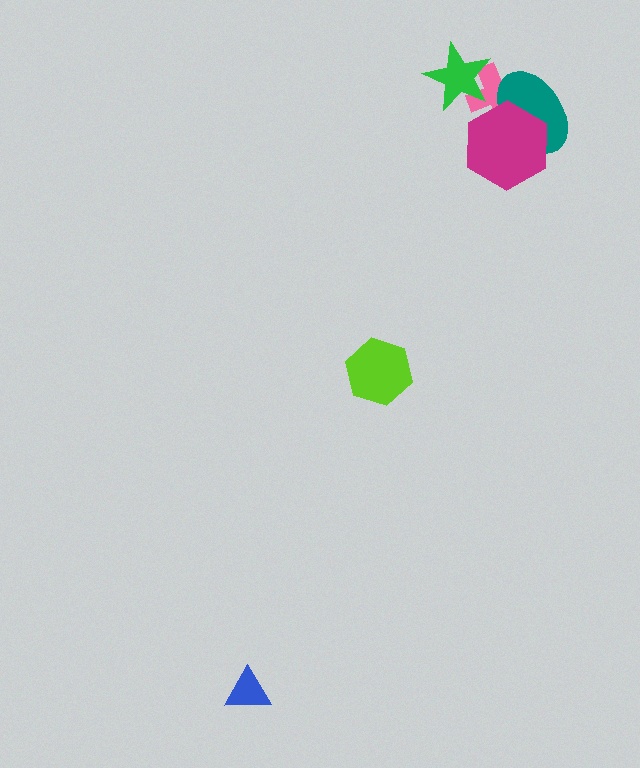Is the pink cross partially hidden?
Yes, it is partially covered by another shape.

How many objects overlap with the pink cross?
3 objects overlap with the pink cross.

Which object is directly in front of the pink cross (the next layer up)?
The teal ellipse is directly in front of the pink cross.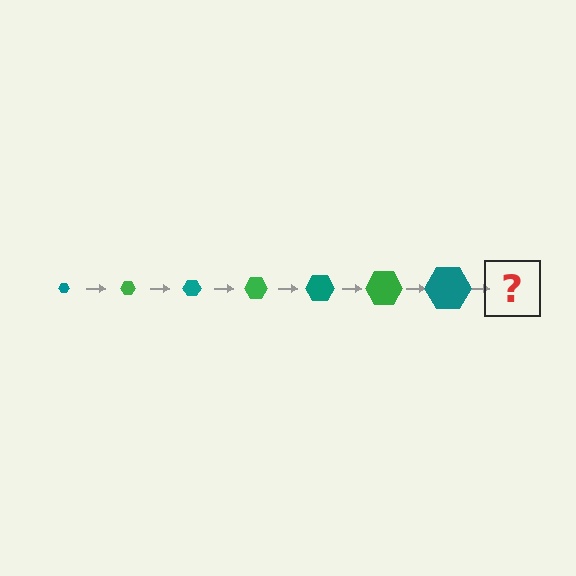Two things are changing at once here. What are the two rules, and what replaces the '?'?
The two rules are that the hexagon grows larger each step and the color cycles through teal and green. The '?' should be a green hexagon, larger than the previous one.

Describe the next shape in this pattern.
It should be a green hexagon, larger than the previous one.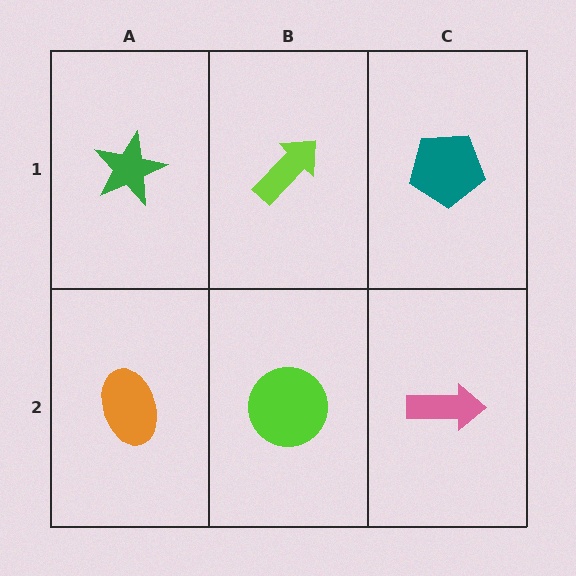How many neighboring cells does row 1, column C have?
2.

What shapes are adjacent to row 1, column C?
A pink arrow (row 2, column C), a lime arrow (row 1, column B).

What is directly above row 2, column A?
A green star.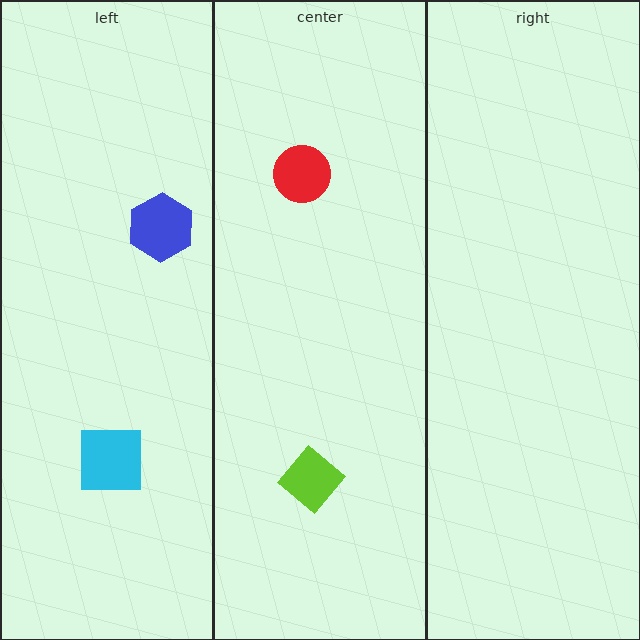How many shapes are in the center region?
2.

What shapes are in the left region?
The cyan square, the blue hexagon.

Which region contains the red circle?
The center region.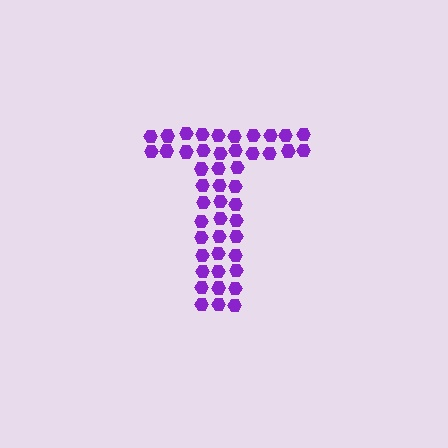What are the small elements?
The small elements are hexagons.